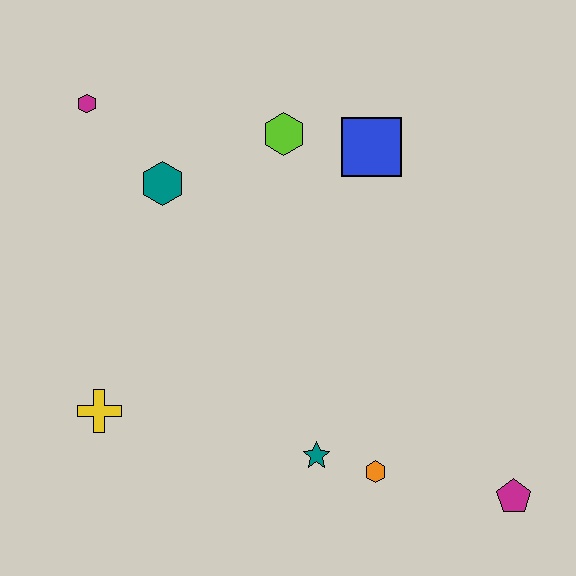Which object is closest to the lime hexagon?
The blue square is closest to the lime hexagon.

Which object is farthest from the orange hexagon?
The magenta hexagon is farthest from the orange hexagon.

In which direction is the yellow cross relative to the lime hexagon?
The yellow cross is below the lime hexagon.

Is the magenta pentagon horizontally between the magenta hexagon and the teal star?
No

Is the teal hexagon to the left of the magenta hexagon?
No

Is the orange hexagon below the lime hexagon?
Yes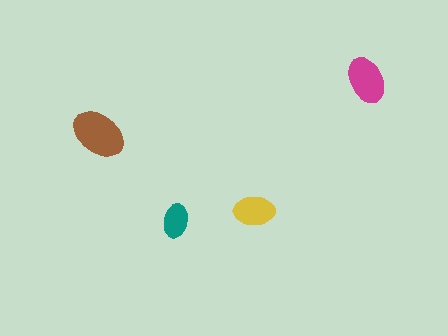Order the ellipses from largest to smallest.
the brown one, the magenta one, the yellow one, the teal one.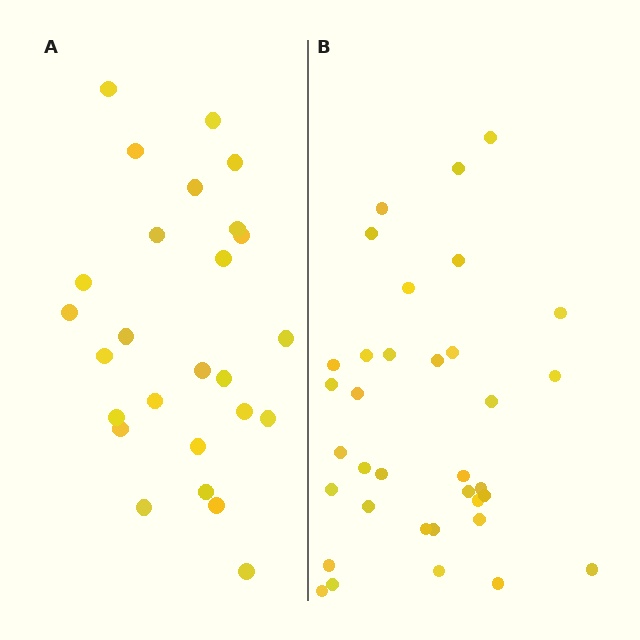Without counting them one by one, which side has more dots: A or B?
Region B (the right region) has more dots.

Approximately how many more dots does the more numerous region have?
Region B has roughly 8 or so more dots than region A.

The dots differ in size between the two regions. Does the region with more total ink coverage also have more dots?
No. Region A has more total ink coverage because its dots are larger, but region B actually contains more individual dots. Total area can be misleading — the number of items is what matters here.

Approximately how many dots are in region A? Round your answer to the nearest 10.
About 30 dots. (The exact count is 26, which rounds to 30.)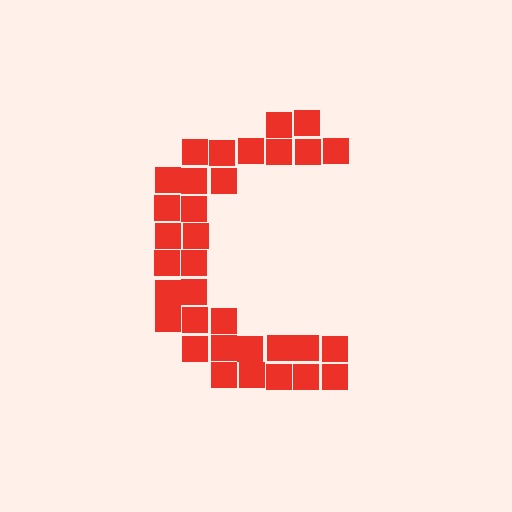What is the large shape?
The large shape is the letter C.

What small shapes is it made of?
It is made of small squares.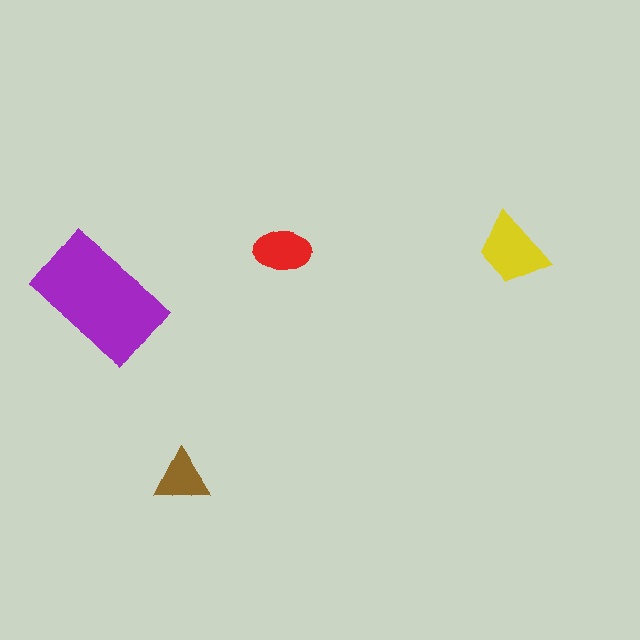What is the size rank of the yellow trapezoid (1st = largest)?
2nd.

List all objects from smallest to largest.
The brown triangle, the red ellipse, the yellow trapezoid, the purple rectangle.